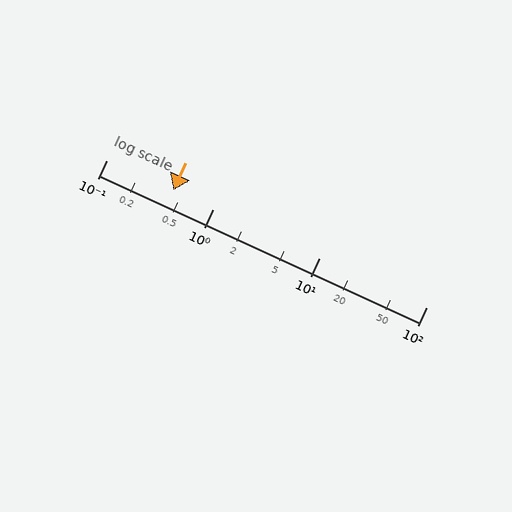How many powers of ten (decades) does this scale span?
The scale spans 3 decades, from 0.1 to 100.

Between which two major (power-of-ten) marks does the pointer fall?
The pointer is between 0.1 and 1.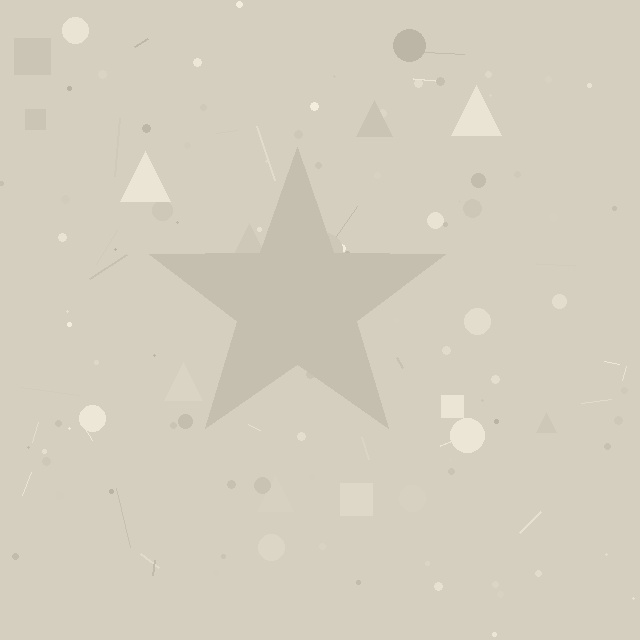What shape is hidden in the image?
A star is hidden in the image.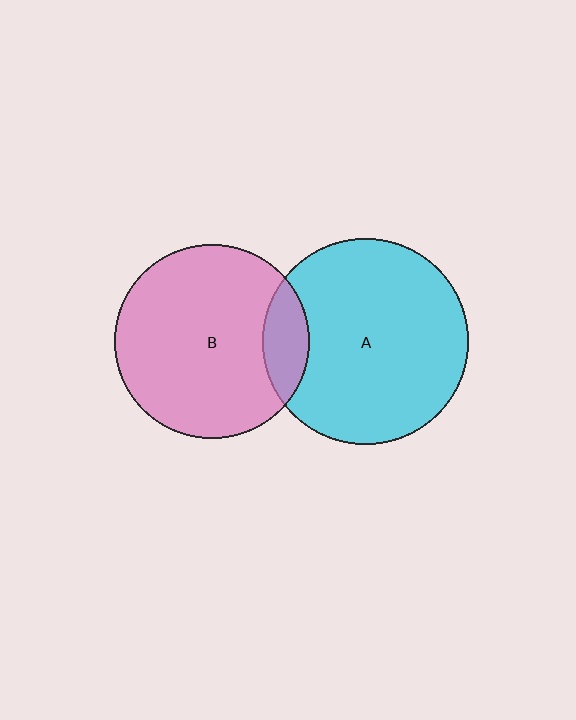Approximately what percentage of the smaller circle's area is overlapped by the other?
Approximately 15%.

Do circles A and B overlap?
Yes.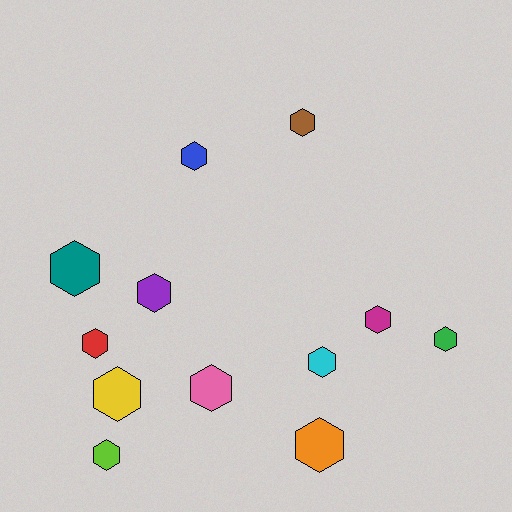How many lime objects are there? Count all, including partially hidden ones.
There is 1 lime object.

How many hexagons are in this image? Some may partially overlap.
There are 12 hexagons.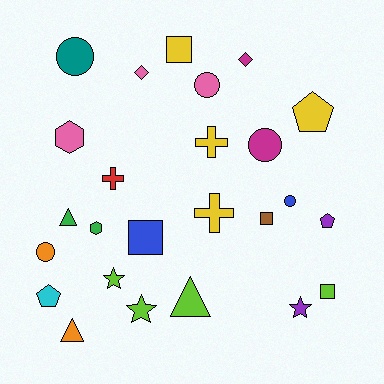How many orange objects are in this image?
There are 2 orange objects.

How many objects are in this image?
There are 25 objects.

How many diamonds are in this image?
There are 2 diamonds.